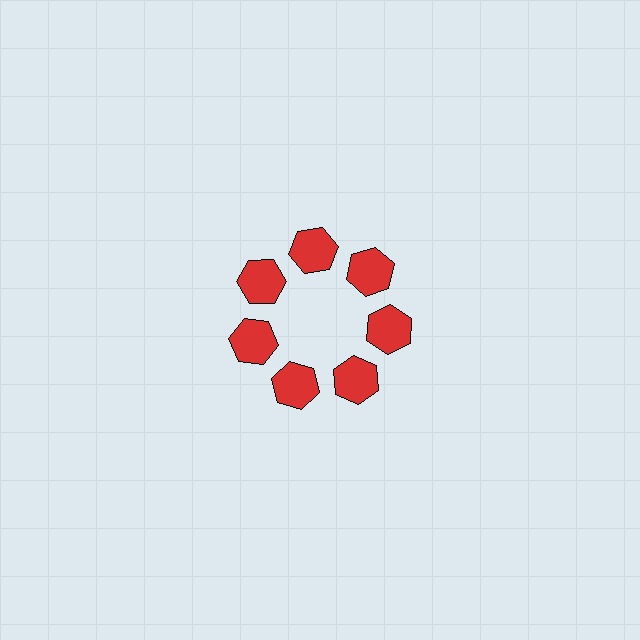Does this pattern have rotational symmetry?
Yes, this pattern has 7-fold rotational symmetry. It looks the same after rotating 51 degrees around the center.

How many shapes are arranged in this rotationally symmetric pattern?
There are 7 shapes, arranged in 7 groups of 1.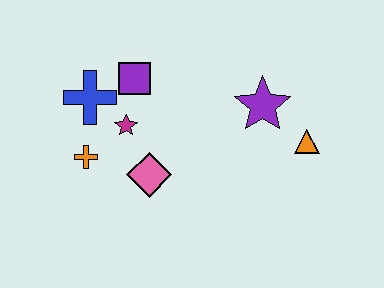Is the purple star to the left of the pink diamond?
No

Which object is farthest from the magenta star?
The orange triangle is farthest from the magenta star.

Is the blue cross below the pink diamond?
No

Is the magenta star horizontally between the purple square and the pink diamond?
No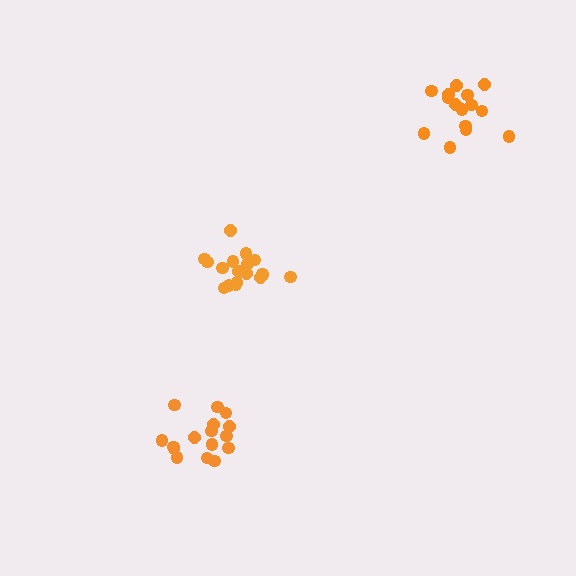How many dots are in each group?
Group 1: 18 dots, Group 2: 15 dots, Group 3: 16 dots (49 total).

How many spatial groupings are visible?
There are 3 spatial groupings.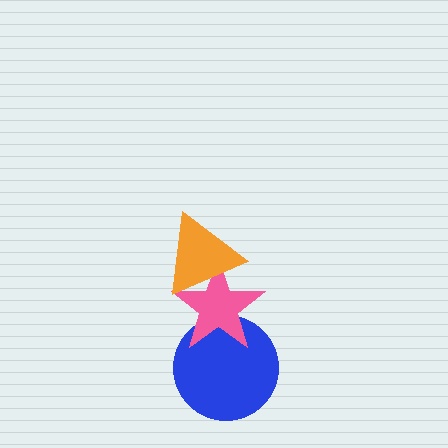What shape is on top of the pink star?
The orange triangle is on top of the pink star.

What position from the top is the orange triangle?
The orange triangle is 1st from the top.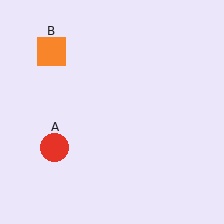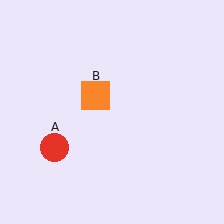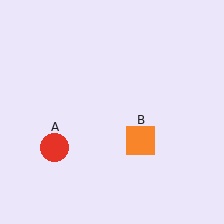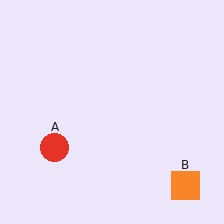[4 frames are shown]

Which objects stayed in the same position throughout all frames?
Red circle (object A) remained stationary.